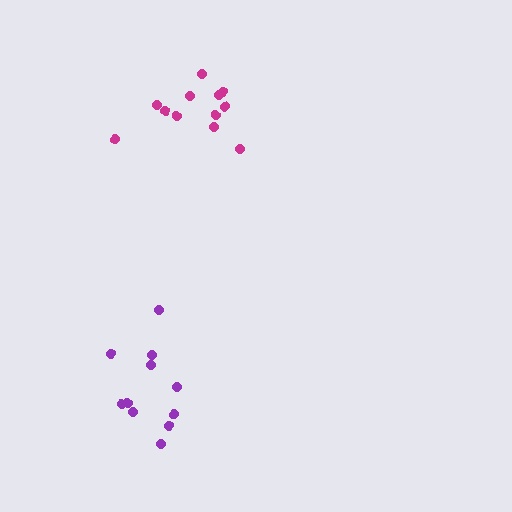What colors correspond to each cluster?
The clusters are colored: magenta, purple.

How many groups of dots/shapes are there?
There are 2 groups.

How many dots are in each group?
Group 1: 12 dots, Group 2: 11 dots (23 total).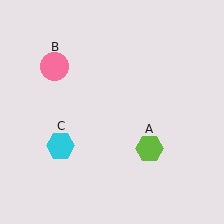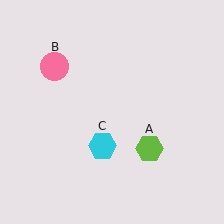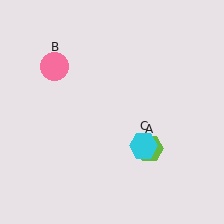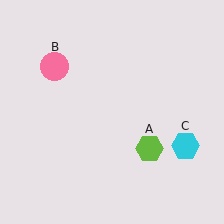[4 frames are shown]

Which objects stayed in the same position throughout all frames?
Lime hexagon (object A) and pink circle (object B) remained stationary.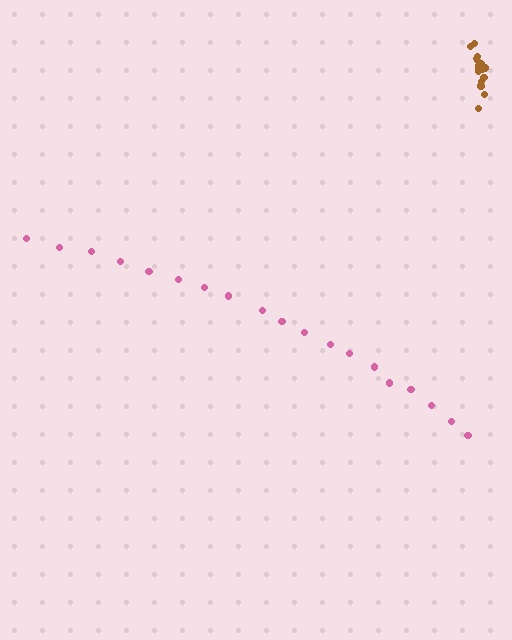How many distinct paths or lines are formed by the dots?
There are 2 distinct paths.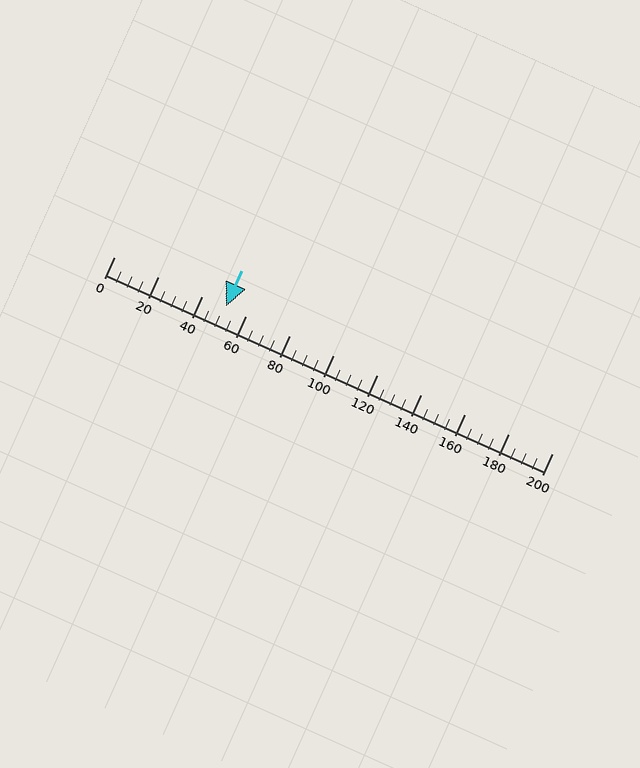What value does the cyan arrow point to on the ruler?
The cyan arrow points to approximately 51.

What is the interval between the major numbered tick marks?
The major tick marks are spaced 20 units apart.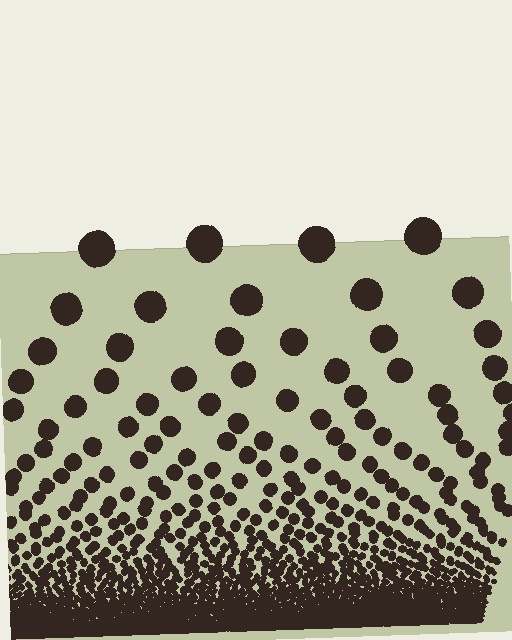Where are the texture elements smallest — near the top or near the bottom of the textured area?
Near the bottom.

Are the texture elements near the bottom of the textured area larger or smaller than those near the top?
Smaller. The gradient is inverted — elements near the bottom are smaller and denser.